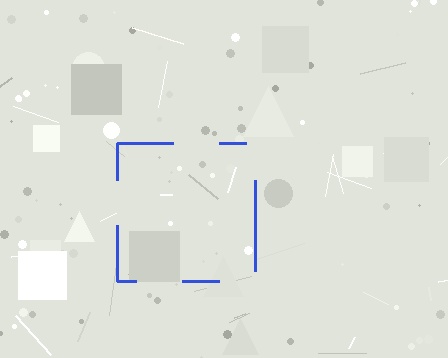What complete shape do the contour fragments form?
The contour fragments form a square.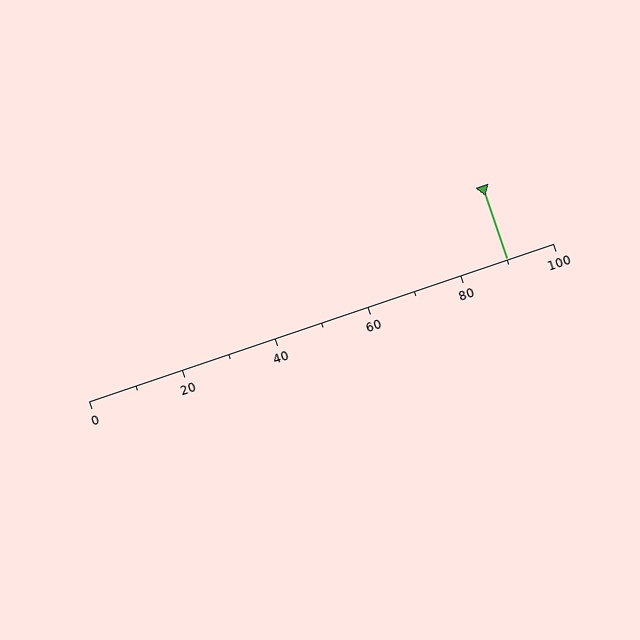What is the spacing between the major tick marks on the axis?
The major ticks are spaced 20 apart.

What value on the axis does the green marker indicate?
The marker indicates approximately 90.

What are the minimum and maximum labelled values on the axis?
The axis runs from 0 to 100.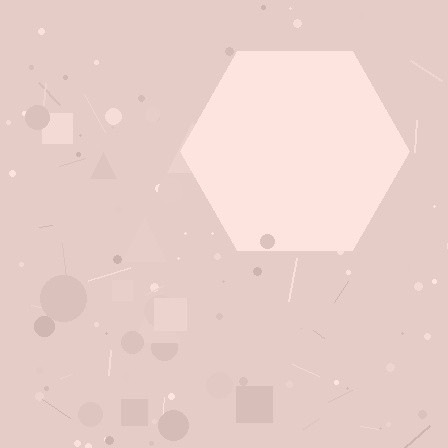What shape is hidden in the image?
A hexagon is hidden in the image.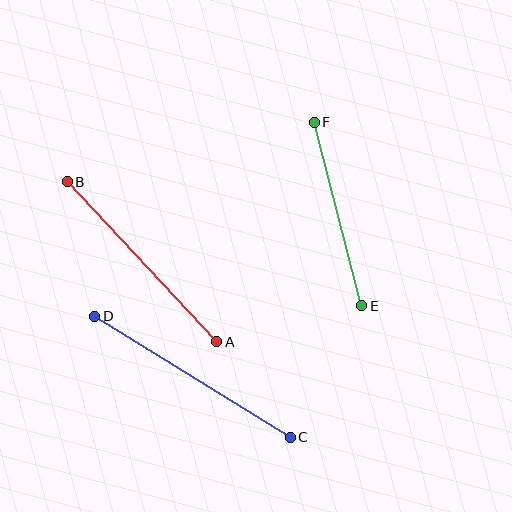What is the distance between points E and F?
The distance is approximately 190 pixels.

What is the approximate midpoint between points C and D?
The midpoint is at approximately (192, 377) pixels.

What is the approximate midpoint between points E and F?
The midpoint is at approximately (338, 214) pixels.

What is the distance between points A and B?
The distance is approximately 219 pixels.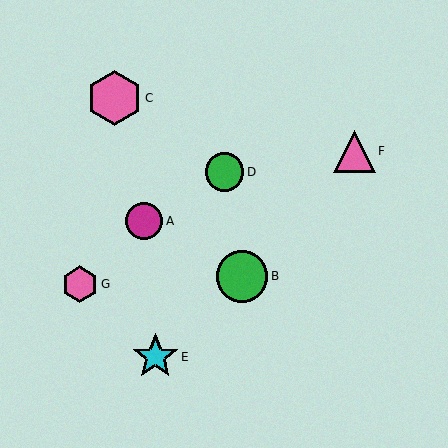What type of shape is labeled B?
Shape B is a green circle.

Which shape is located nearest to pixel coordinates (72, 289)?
The pink hexagon (labeled G) at (80, 284) is nearest to that location.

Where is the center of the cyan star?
The center of the cyan star is at (155, 357).